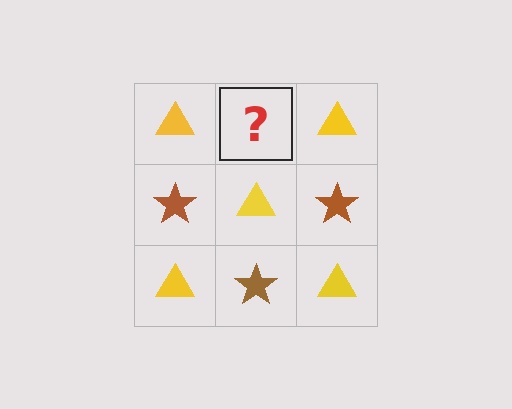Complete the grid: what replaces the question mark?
The question mark should be replaced with a brown star.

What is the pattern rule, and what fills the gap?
The rule is that it alternates yellow triangle and brown star in a checkerboard pattern. The gap should be filled with a brown star.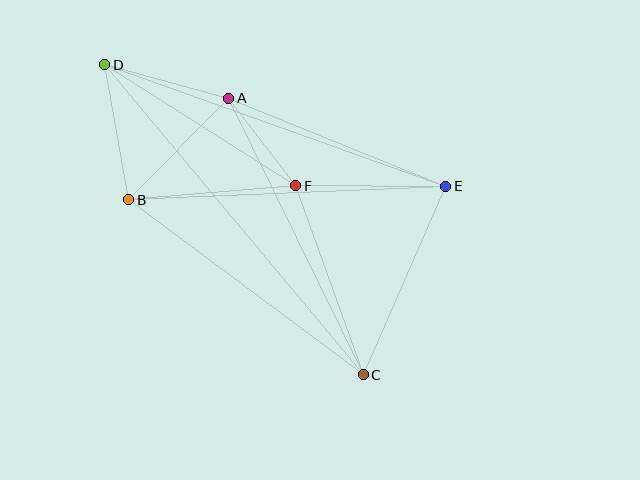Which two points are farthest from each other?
Points C and D are farthest from each other.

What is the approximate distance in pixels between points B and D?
The distance between B and D is approximately 137 pixels.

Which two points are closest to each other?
Points A and F are closest to each other.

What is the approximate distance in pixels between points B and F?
The distance between B and F is approximately 168 pixels.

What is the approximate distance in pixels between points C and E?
The distance between C and E is approximately 206 pixels.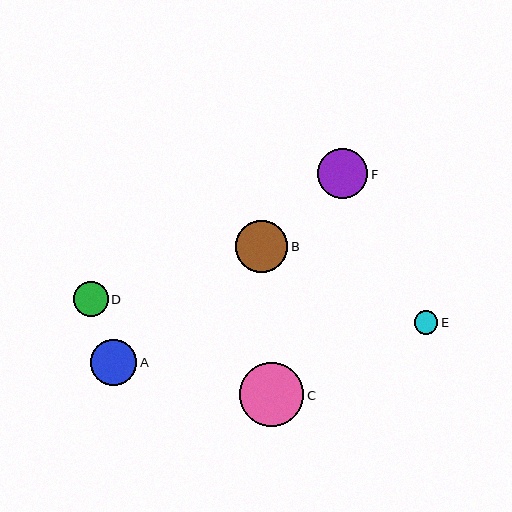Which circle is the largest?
Circle C is the largest with a size of approximately 65 pixels.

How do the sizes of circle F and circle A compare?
Circle F and circle A are approximately the same size.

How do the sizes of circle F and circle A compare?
Circle F and circle A are approximately the same size.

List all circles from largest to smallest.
From largest to smallest: C, B, F, A, D, E.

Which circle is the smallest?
Circle E is the smallest with a size of approximately 23 pixels.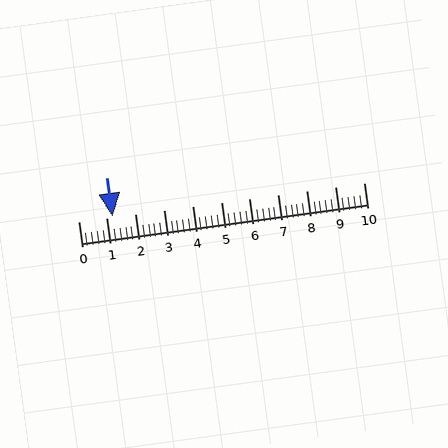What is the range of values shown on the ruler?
The ruler shows values from 0 to 10.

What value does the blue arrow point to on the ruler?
The blue arrow points to approximately 1.2.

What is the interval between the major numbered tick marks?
The major tick marks are spaced 1 units apart.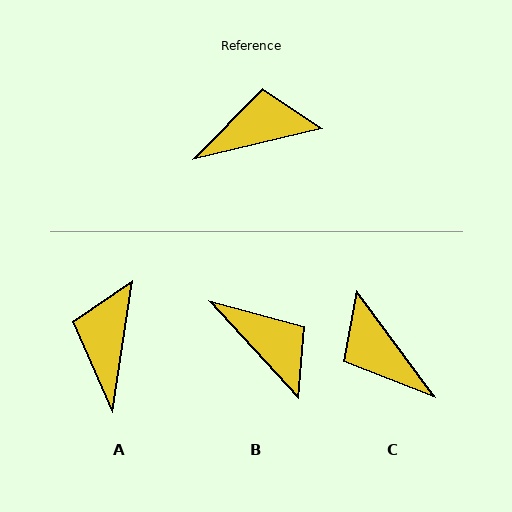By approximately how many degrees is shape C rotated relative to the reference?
Approximately 113 degrees counter-clockwise.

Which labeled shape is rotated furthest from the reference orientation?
C, about 113 degrees away.